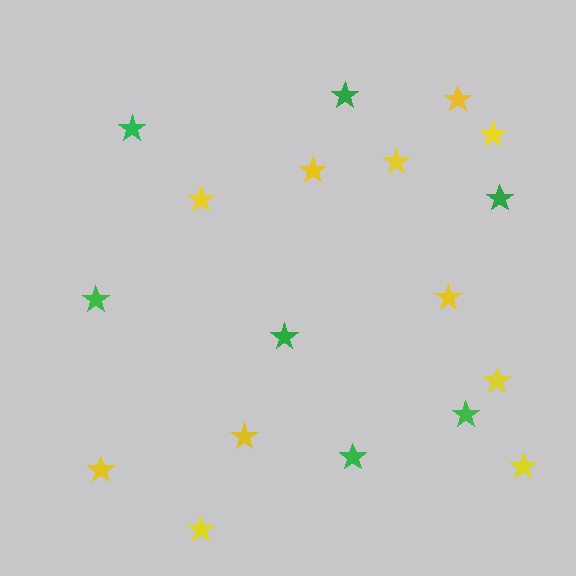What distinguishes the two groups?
There are 2 groups: one group of green stars (7) and one group of yellow stars (11).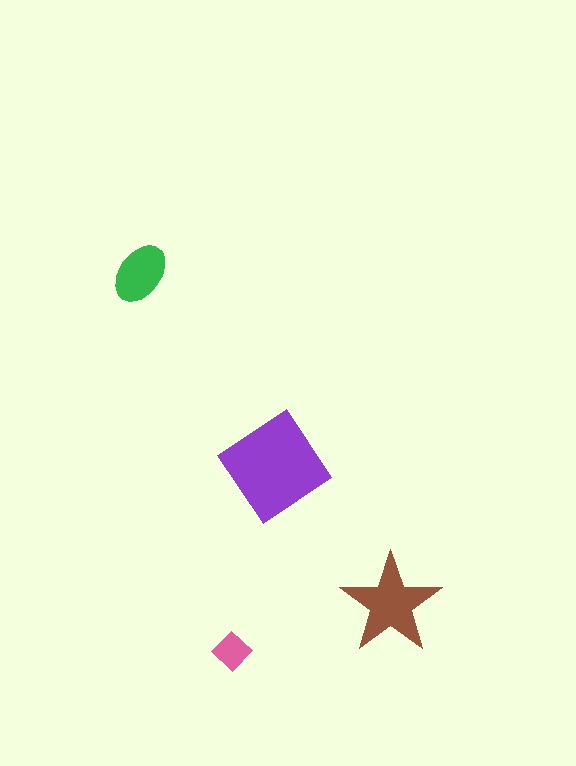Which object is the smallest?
The pink diamond.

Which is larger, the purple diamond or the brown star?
The purple diamond.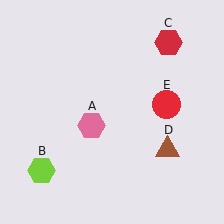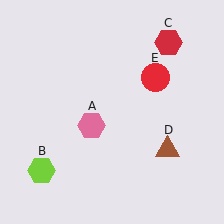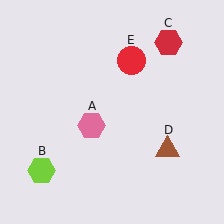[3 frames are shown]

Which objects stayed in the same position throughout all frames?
Pink hexagon (object A) and lime hexagon (object B) and red hexagon (object C) and brown triangle (object D) remained stationary.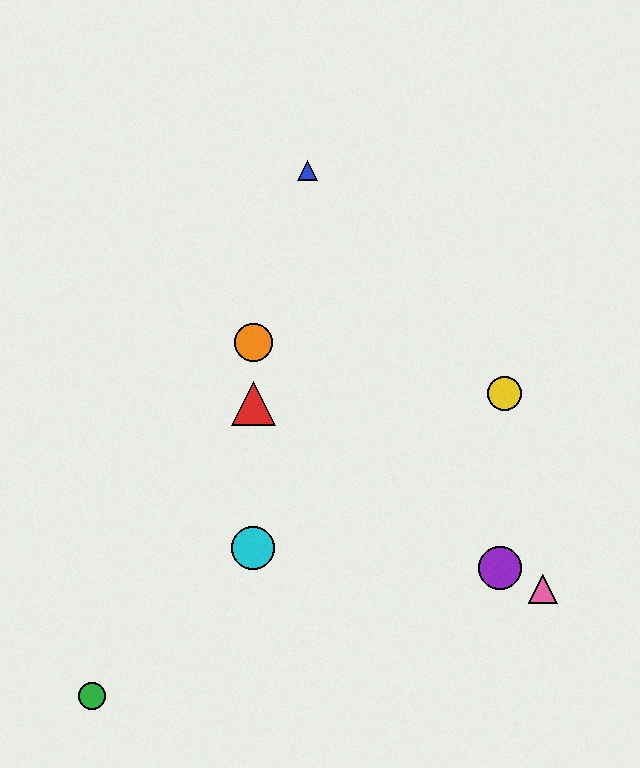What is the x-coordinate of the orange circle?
The orange circle is at x≈253.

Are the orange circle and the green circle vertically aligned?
No, the orange circle is at x≈253 and the green circle is at x≈92.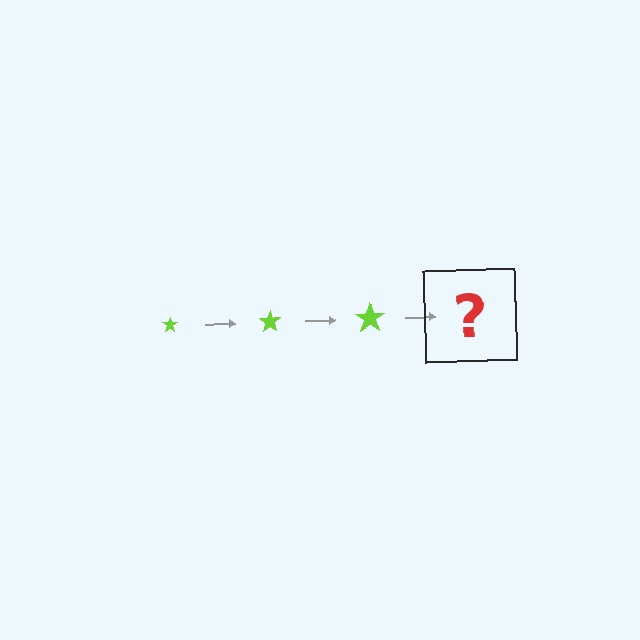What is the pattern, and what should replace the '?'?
The pattern is that the star gets progressively larger each step. The '?' should be a lime star, larger than the previous one.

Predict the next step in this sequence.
The next step is a lime star, larger than the previous one.